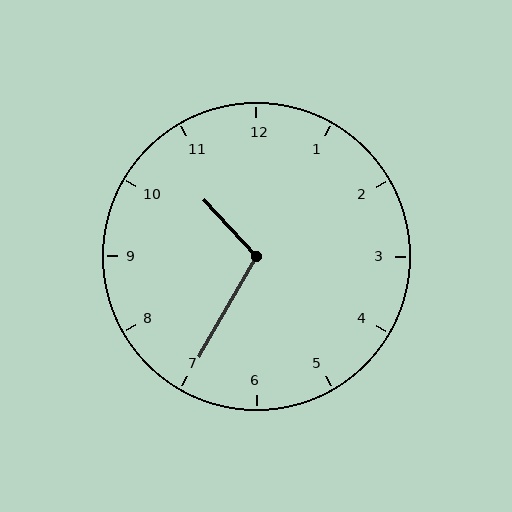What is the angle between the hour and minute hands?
Approximately 108 degrees.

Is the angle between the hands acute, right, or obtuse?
It is obtuse.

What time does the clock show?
10:35.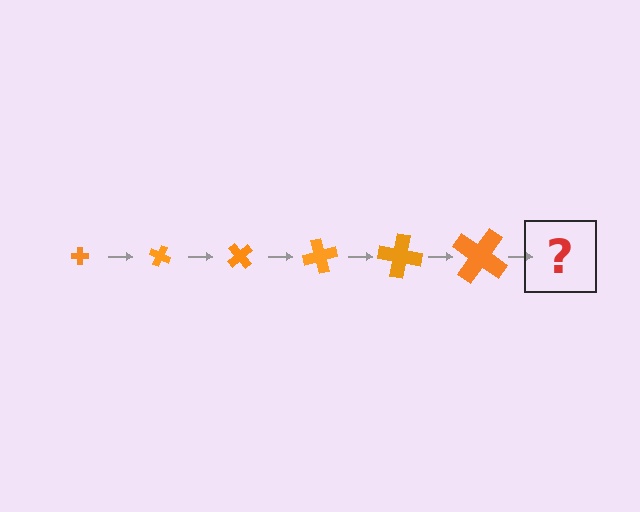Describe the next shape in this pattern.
It should be a cross, larger than the previous one and rotated 150 degrees from the start.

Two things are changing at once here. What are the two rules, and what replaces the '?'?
The two rules are that the cross grows larger each step and it rotates 25 degrees each step. The '?' should be a cross, larger than the previous one and rotated 150 degrees from the start.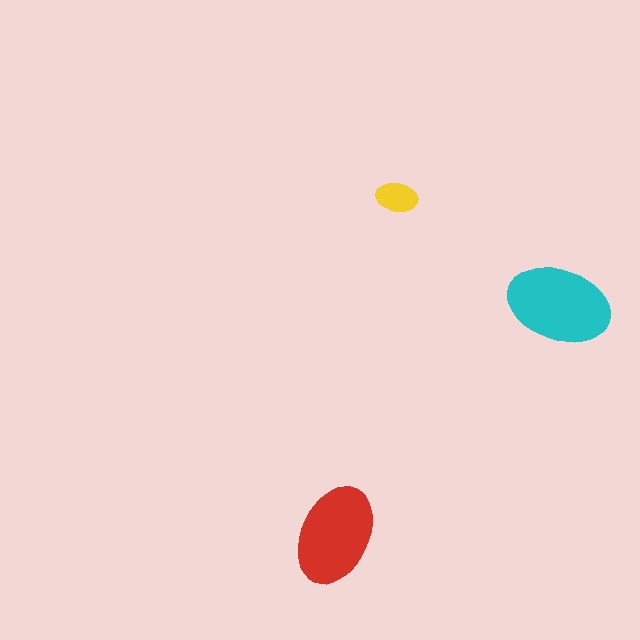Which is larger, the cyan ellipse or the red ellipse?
The cyan one.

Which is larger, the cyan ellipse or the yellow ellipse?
The cyan one.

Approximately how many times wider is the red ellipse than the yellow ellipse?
About 2.5 times wider.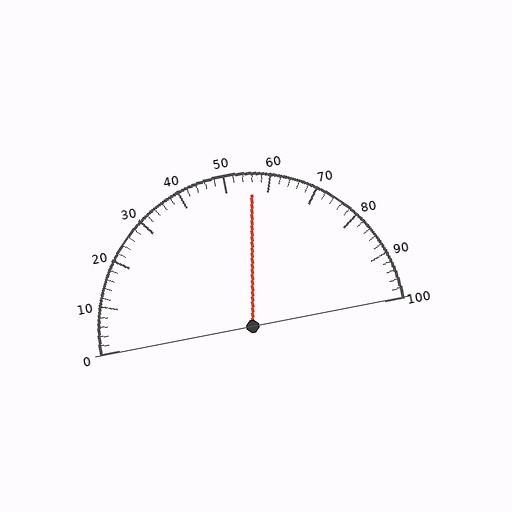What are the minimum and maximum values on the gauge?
The gauge ranges from 0 to 100.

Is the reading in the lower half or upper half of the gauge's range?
The reading is in the upper half of the range (0 to 100).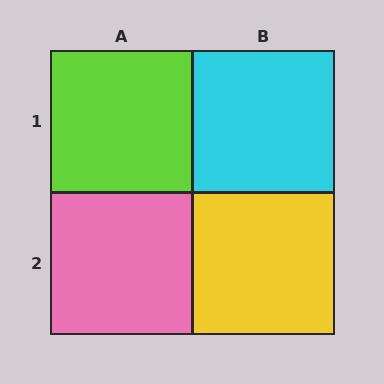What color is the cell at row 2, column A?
Pink.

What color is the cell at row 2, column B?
Yellow.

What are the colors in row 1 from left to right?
Lime, cyan.